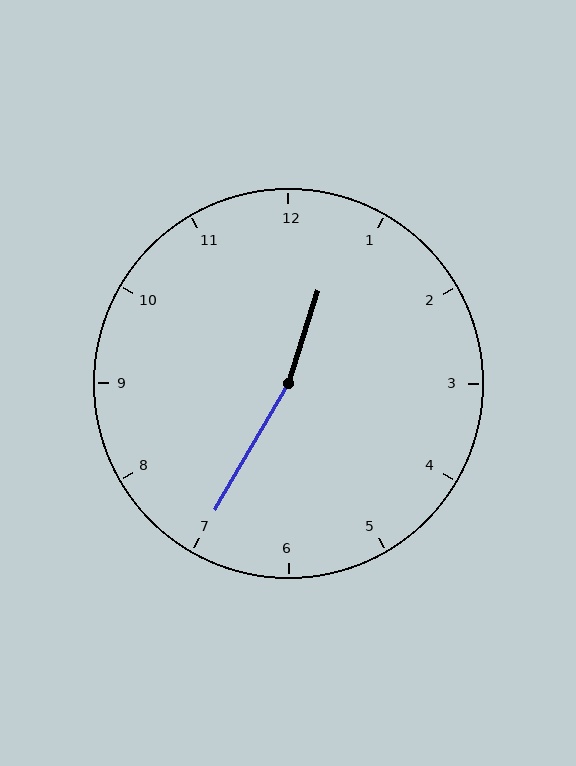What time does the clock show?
12:35.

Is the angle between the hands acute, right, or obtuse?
It is obtuse.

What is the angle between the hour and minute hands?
Approximately 168 degrees.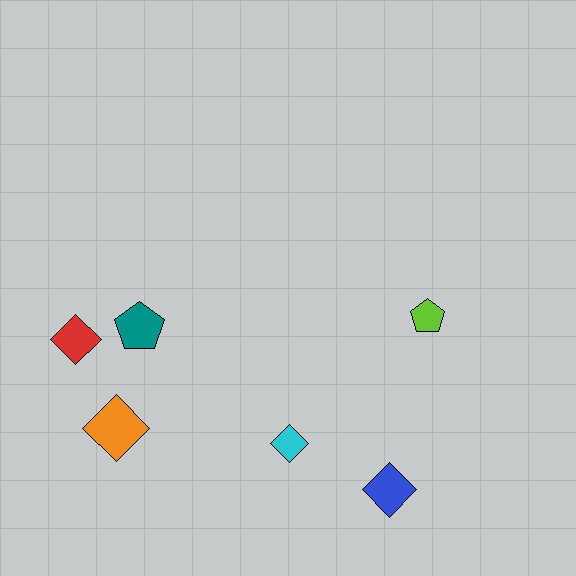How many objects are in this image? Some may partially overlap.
There are 6 objects.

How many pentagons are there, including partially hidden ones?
There are 2 pentagons.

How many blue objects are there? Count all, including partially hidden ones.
There is 1 blue object.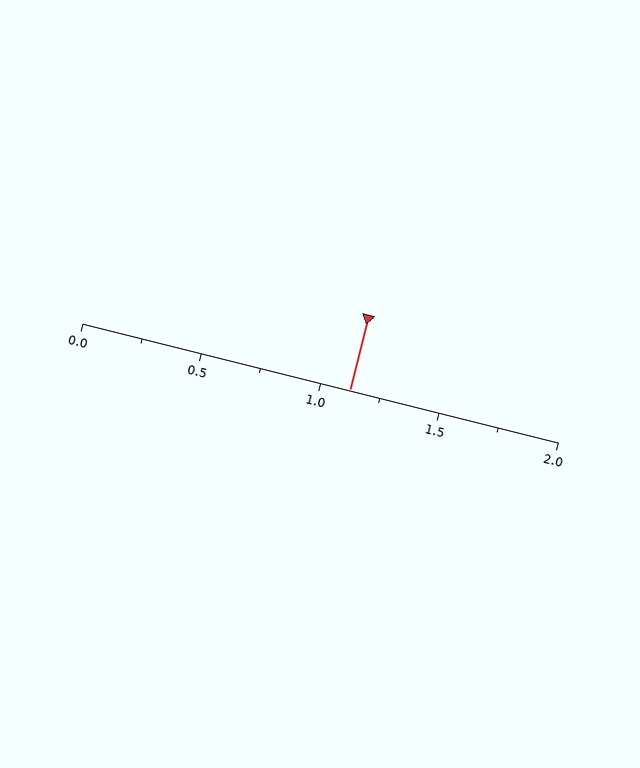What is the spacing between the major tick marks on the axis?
The major ticks are spaced 0.5 apart.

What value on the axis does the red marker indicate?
The marker indicates approximately 1.12.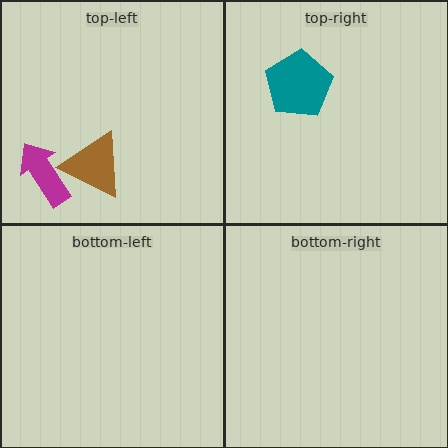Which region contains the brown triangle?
The top-left region.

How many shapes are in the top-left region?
2.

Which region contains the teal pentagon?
The top-right region.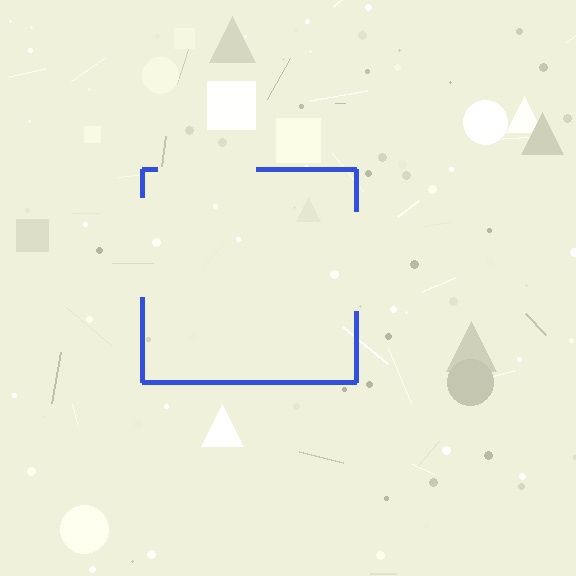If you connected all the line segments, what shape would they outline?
They would outline a square.